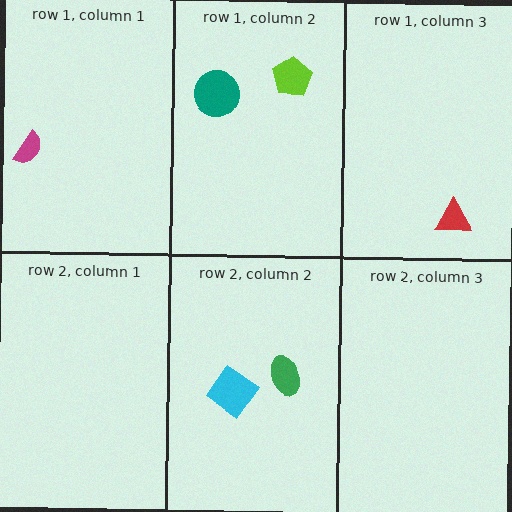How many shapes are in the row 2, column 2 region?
2.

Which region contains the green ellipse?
The row 2, column 2 region.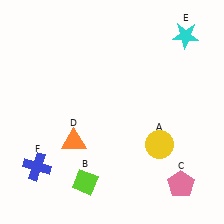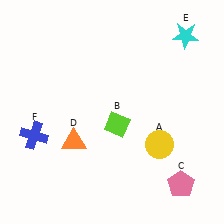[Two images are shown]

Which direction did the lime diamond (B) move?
The lime diamond (B) moved up.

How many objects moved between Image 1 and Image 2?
2 objects moved between the two images.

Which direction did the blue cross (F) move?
The blue cross (F) moved up.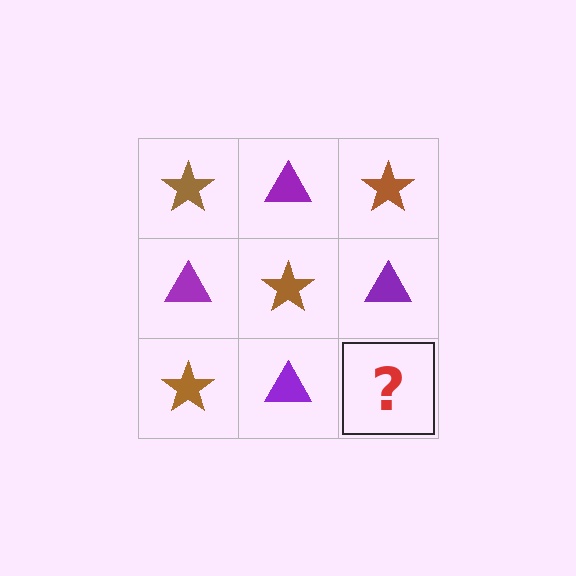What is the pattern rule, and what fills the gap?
The rule is that it alternates brown star and purple triangle in a checkerboard pattern. The gap should be filled with a brown star.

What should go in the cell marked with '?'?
The missing cell should contain a brown star.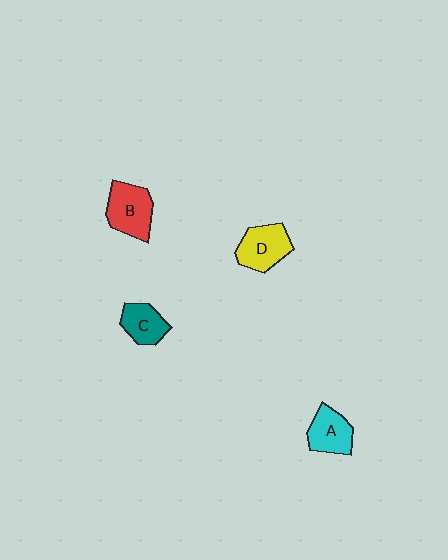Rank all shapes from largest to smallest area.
From largest to smallest: B (red), D (yellow), A (cyan), C (teal).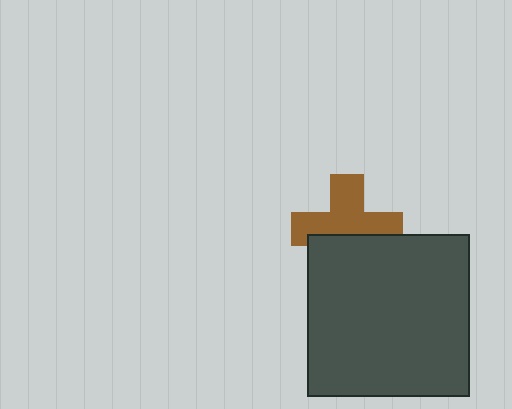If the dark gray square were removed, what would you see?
You would see the complete brown cross.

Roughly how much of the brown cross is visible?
About half of it is visible (roughly 61%).